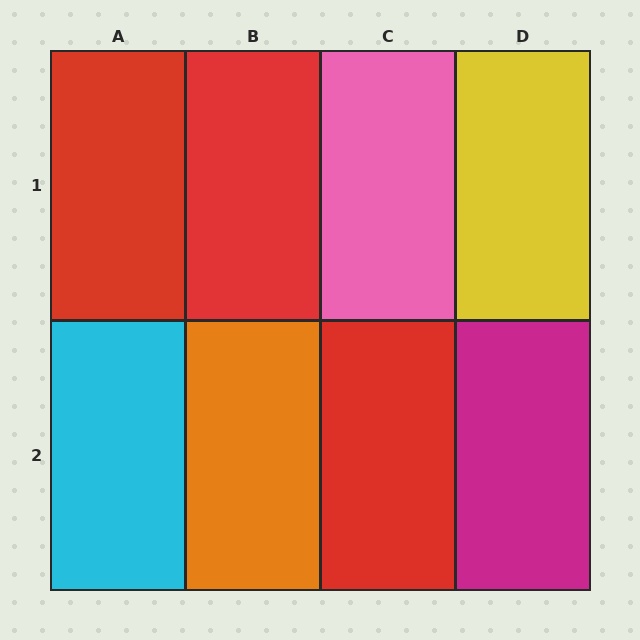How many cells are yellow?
1 cell is yellow.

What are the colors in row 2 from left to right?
Cyan, orange, red, magenta.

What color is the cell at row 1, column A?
Red.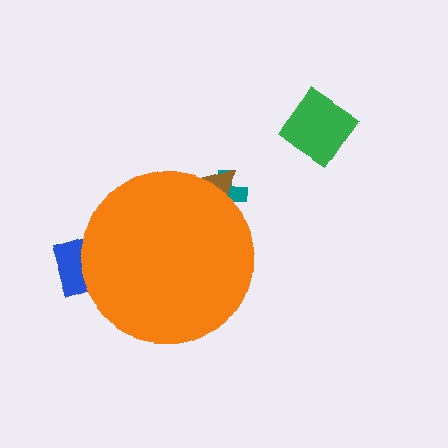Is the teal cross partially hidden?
Yes, the teal cross is partially hidden behind the orange circle.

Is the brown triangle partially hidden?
Yes, the brown triangle is partially hidden behind the orange circle.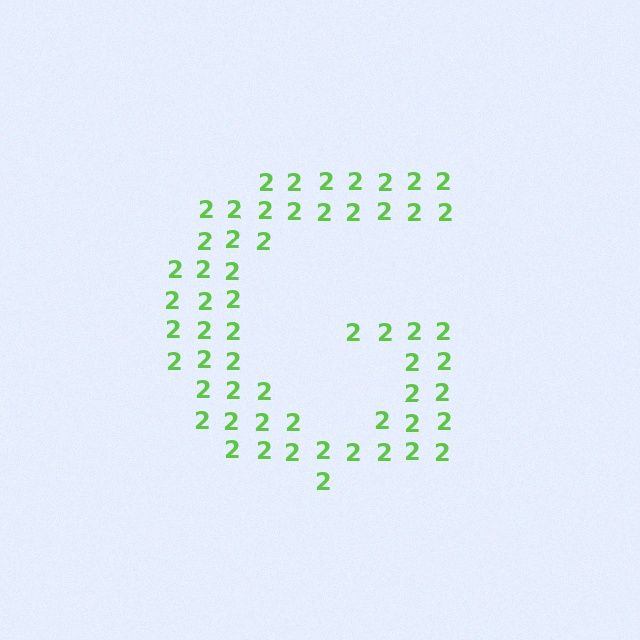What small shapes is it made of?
It is made of small digit 2's.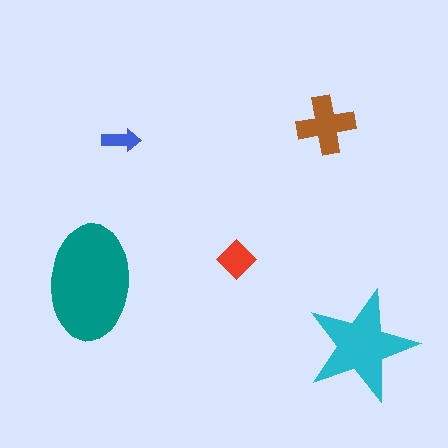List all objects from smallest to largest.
The blue arrow, the red diamond, the brown cross, the cyan star, the teal ellipse.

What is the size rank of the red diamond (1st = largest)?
4th.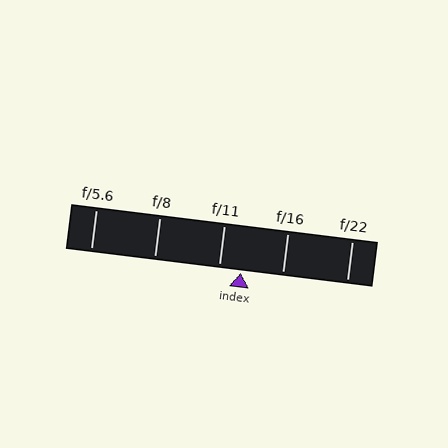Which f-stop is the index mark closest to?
The index mark is closest to f/11.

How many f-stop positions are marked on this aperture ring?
There are 5 f-stop positions marked.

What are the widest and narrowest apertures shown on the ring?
The widest aperture shown is f/5.6 and the narrowest is f/22.